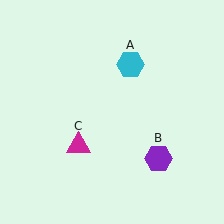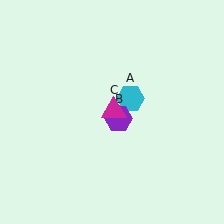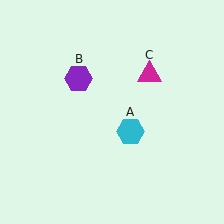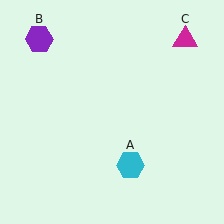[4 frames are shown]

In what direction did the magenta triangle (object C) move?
The magenta triangle (object C) moved up and to the right.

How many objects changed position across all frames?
3 objects changed position: cyan hexagon (object A), purple hexagon (object B), magenta triangle (object C).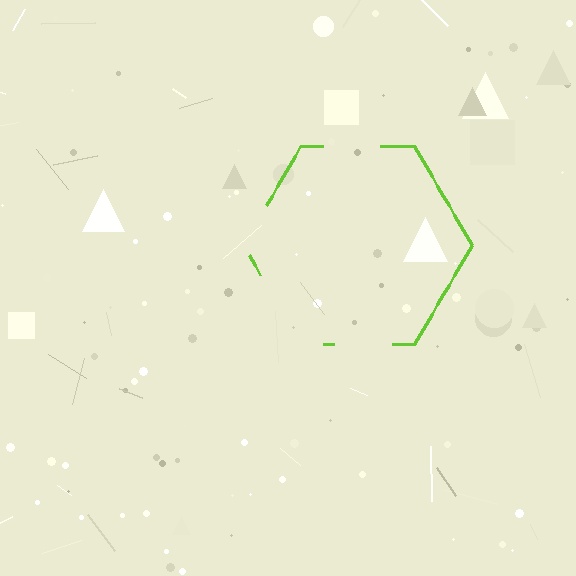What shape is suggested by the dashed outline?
The dashed outline suggests a hexagon.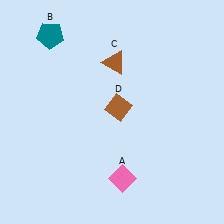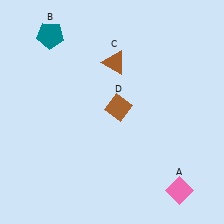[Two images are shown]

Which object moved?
The pink diamond (A) moved right.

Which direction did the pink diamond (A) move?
The pink diamond (A) moved right.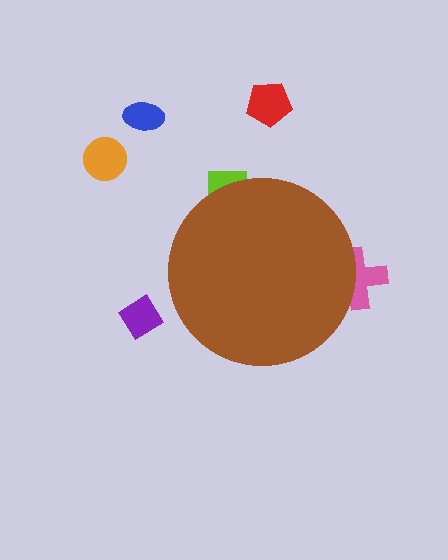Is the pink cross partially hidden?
Yes, the pink cross is partially hidden behind the brown circle.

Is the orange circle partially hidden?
No, the orange circle is fully visible.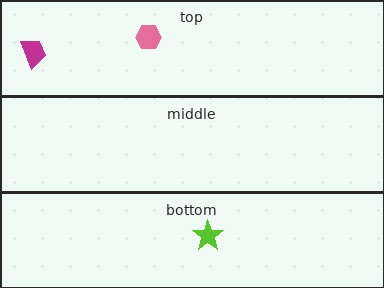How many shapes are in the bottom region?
1.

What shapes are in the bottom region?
The lime star.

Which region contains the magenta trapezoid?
The top region.